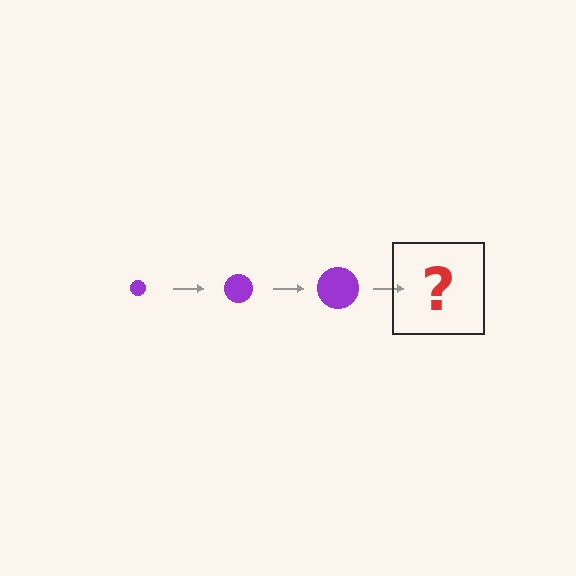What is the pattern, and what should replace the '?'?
The pattern is that the circle gets progressively larger each step. The '?' should be a purple circle, larger than the previous one.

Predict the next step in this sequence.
The next step is a purple circle, larger than the previous one.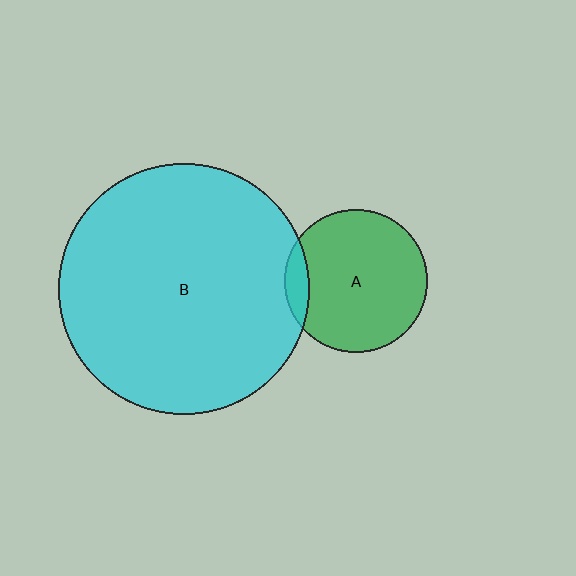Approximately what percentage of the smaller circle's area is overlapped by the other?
Approximately 10%.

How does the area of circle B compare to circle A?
Approximately 3.1 times.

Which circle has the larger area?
Circle B (cyan).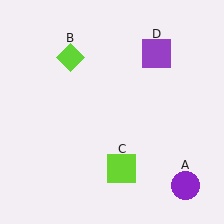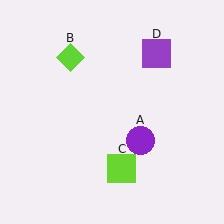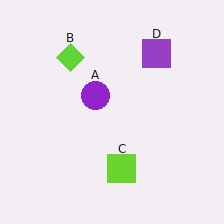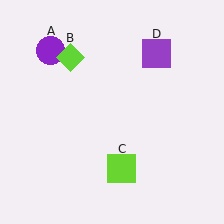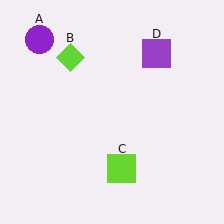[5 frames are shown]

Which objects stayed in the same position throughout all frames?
Lime diamond (object B) and lime square (object C) and purple square (object D) remained stationary.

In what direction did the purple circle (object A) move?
The purple circle (object A) moved up and to the left.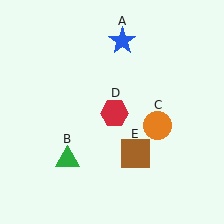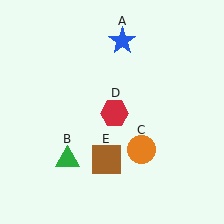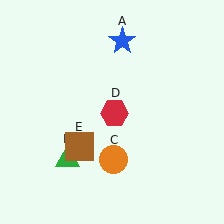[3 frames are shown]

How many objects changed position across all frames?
2 objects changed position: orange circle (object C), brown square (object E).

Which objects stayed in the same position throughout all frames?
Blue star (object A) and green triangle (object B) and red hexagon (object D) remained stationary.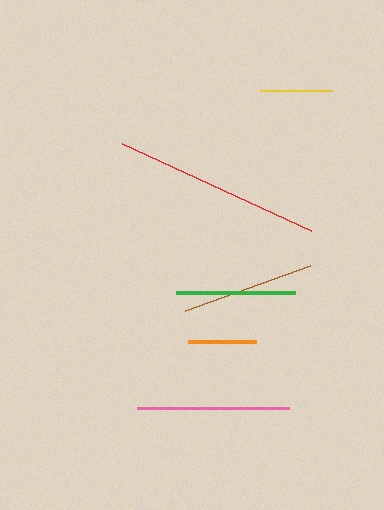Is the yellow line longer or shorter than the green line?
The green line is longer than the yellow line.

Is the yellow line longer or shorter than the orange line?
The yellow line is longer than the orange line.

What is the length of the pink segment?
The pink segment is approximately 152 pixels long.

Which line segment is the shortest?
The orange line is the shortest at approximately 68 pixels.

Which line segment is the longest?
The red line is the longest at approximately 208 pixels.